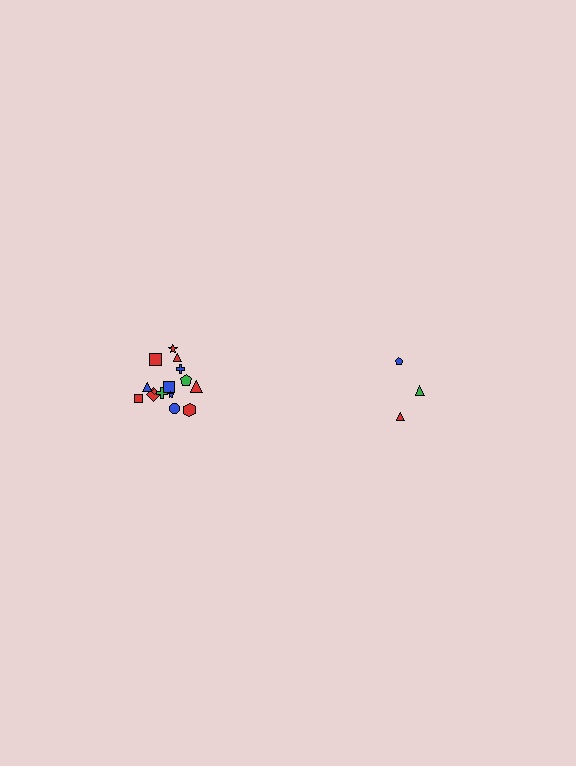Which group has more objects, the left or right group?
The left group.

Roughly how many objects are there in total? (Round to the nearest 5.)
Roughly 20 objects in total.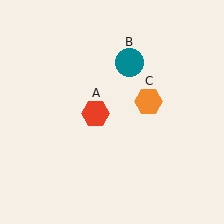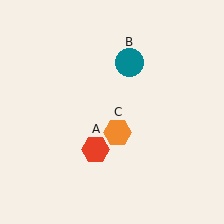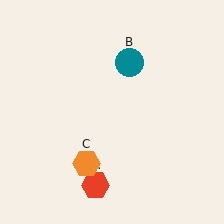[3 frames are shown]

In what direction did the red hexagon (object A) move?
The red hexagon (object A) moved down.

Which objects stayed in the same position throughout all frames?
Teal circle (object B) remained stationary.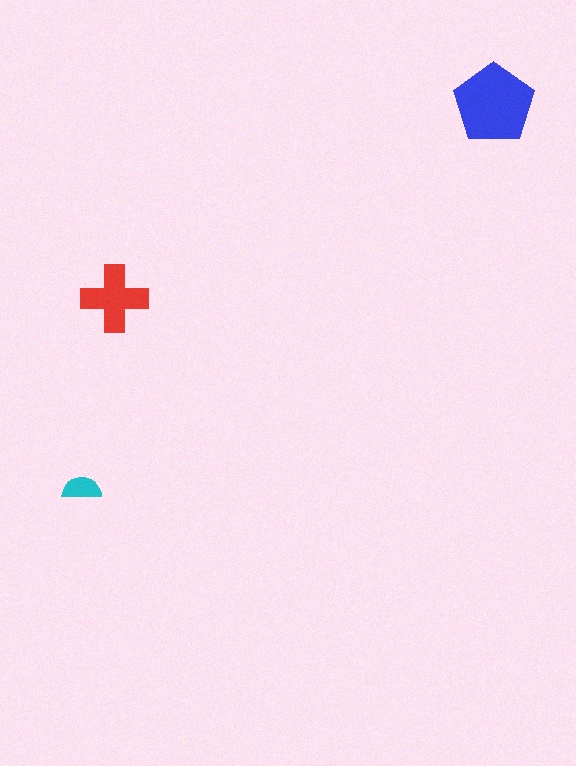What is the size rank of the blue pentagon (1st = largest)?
1st.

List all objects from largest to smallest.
The blue pentagon, the red cross, the cyan semicircle.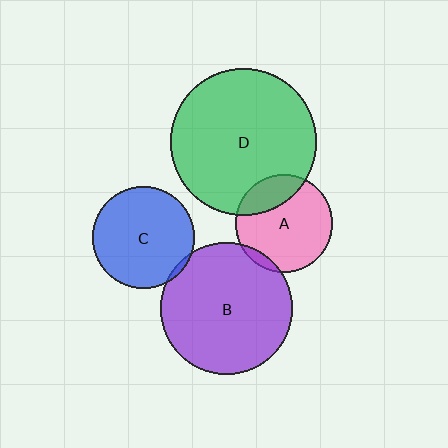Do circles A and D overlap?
Yes.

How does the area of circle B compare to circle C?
Approximately 1.7 times.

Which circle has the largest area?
Circle D (green).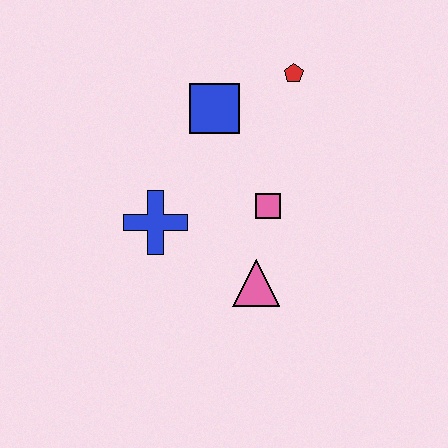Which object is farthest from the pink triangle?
The red pentagon is farthest from the pink triangle.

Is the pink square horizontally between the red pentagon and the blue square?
Yes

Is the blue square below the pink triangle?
No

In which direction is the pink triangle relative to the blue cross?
The pink triangle is to the right of the blue cross.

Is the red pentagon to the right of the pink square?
Yes